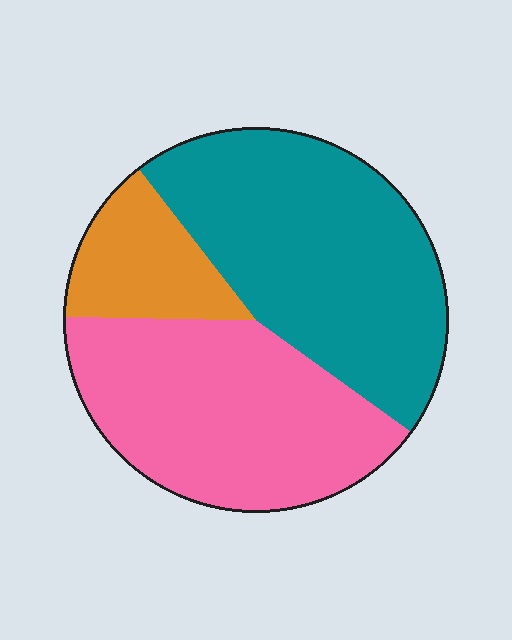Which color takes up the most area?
Teal, at roughly 45%.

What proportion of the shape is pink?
Pink takes up about two fifths (2/5) of the shape.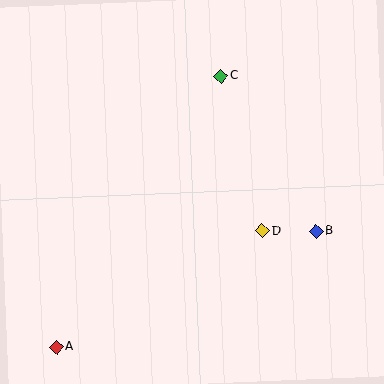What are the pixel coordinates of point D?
Point D is at (262, 231).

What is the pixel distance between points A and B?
The distance between A and B is 284 pixels.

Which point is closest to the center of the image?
Point D at (262, 231) is closest to the center.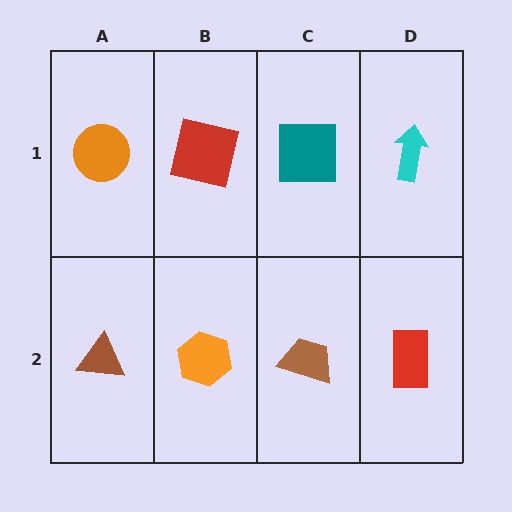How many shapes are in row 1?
4 shapes.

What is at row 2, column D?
A red rectangle.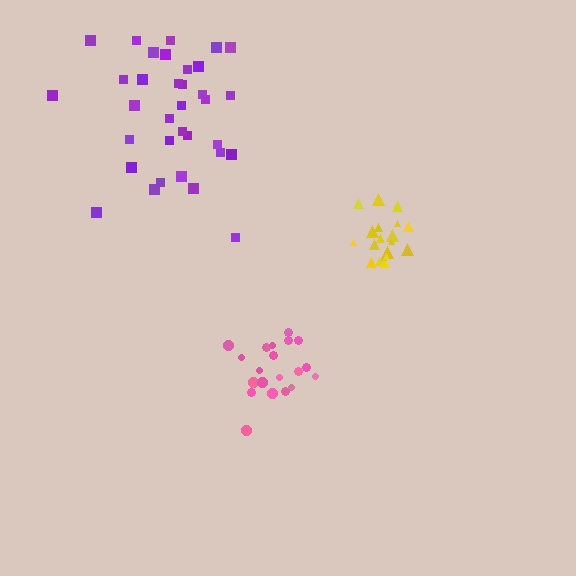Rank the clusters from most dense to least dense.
yellow, pink, purple.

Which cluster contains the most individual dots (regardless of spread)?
Purple (34).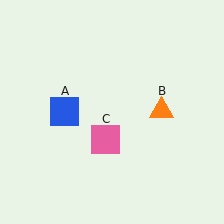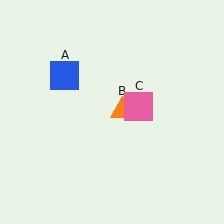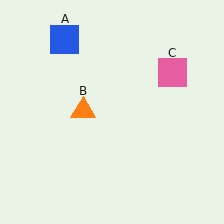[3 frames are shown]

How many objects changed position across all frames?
3 objects changed position: blue square (object A), orange triangle (object B), pink square (object C).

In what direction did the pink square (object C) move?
The pink square (object C) moved up and to the right.